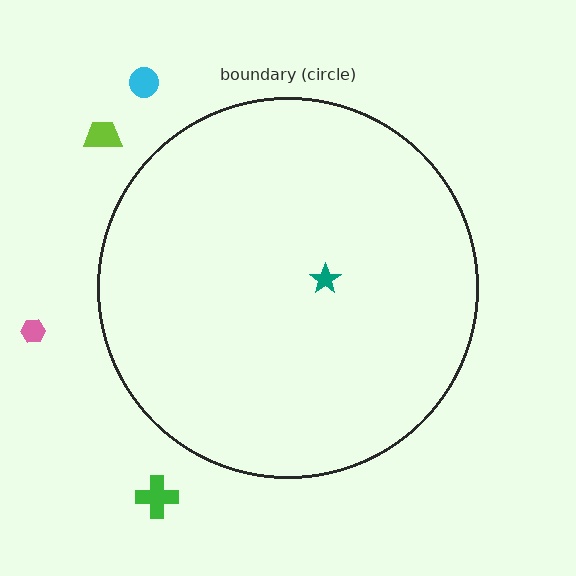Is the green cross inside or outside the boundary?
Outside.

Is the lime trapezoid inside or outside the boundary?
Outside.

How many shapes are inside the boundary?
1 inside, 4 outside.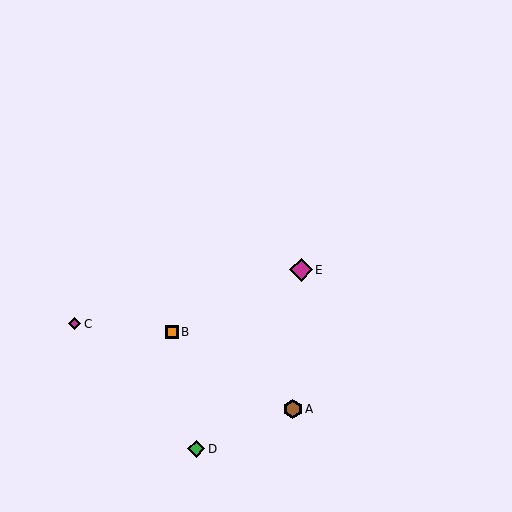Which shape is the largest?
The magenta diamond (labeled E) is the largest.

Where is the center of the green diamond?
The center of the green diamond is at (196, 449).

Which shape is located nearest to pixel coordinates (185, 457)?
The green diamond (labeled D) at (196, 449) is nearest to that location.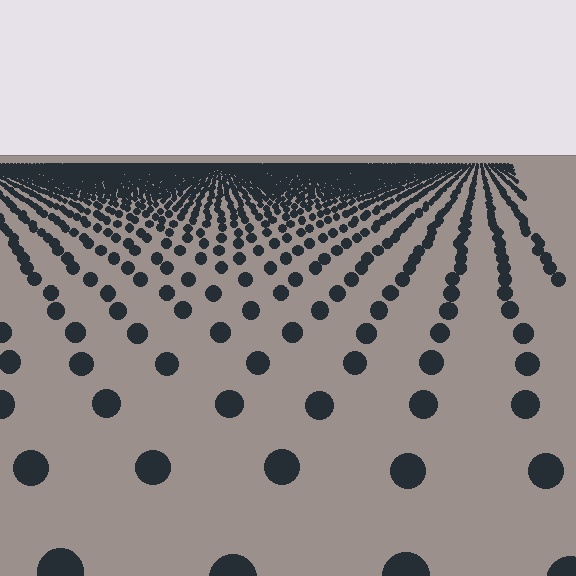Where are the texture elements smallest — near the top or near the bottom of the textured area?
Near the top.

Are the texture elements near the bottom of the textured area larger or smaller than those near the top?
Larger. Near the bottom, elements are closer to the viewer and appear at a bigger on-screen size.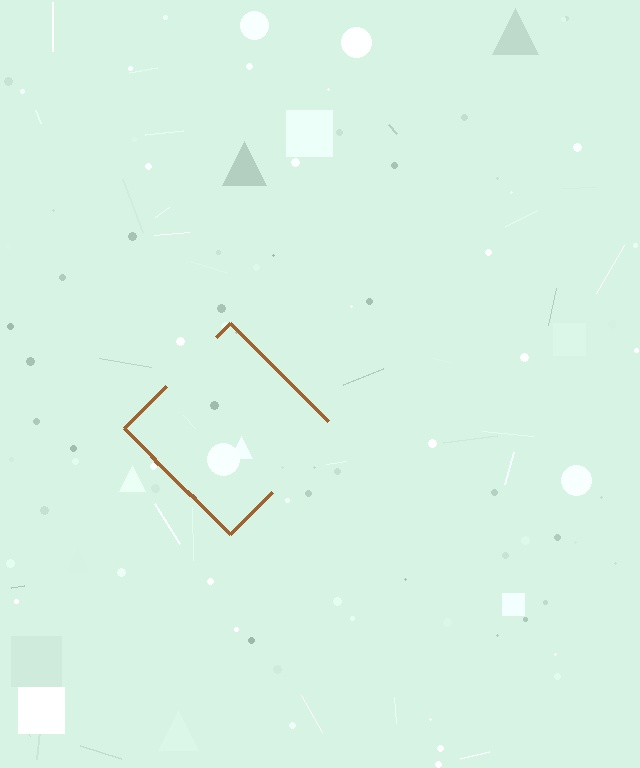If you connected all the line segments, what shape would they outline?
They would outline a diamond.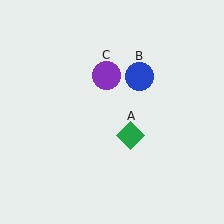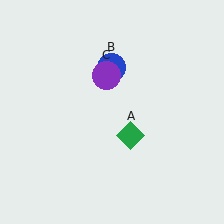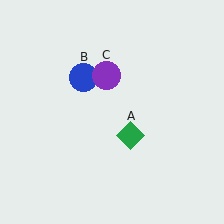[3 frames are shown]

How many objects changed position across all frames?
1 object changed position: blue circle (object B).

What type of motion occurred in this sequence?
The blue circle (object B) rotated counterclockwise around the center of the scene.